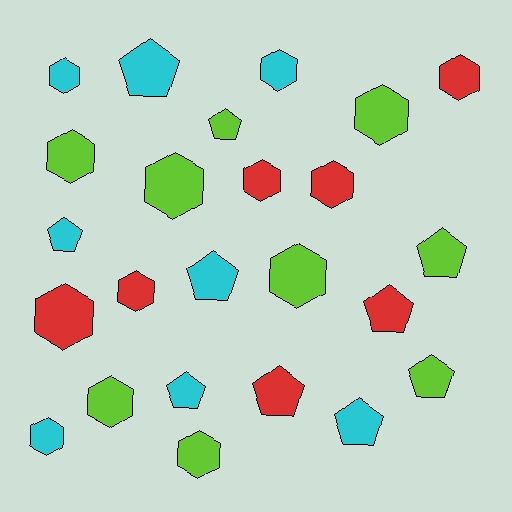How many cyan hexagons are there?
There are 3 cyan hexagons.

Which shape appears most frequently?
Hexagon, with 14 objects.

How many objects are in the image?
There are 24 objects.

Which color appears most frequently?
Lime, with 9 objects.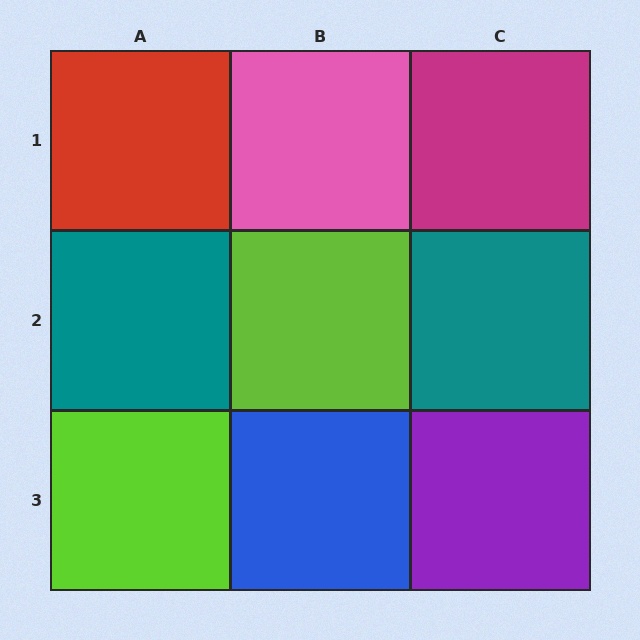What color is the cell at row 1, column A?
Red.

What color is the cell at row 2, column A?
Teal.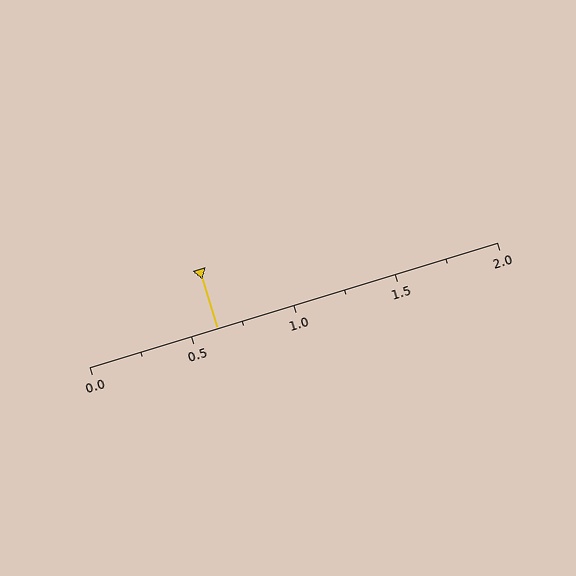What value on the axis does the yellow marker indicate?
The marker indicates approximately 0.62.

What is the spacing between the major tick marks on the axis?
The major ticks are spaced 0.5 apart.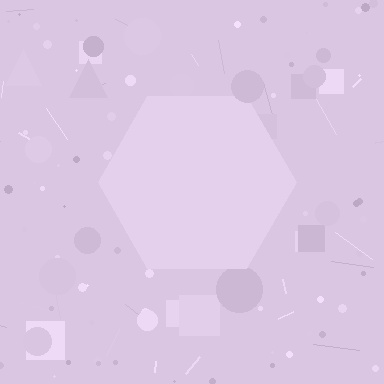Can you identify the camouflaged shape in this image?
The camouflaged shape is a hexagon.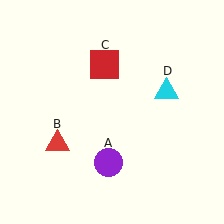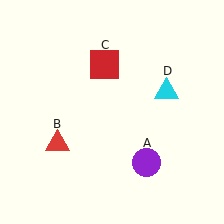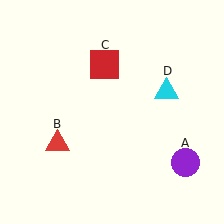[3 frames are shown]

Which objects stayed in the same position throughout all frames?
Red triangle (object B) and red square (object C) and cyan triangle (object D) remained stationary.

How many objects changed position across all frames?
1 object changed position: purple circle (object A).